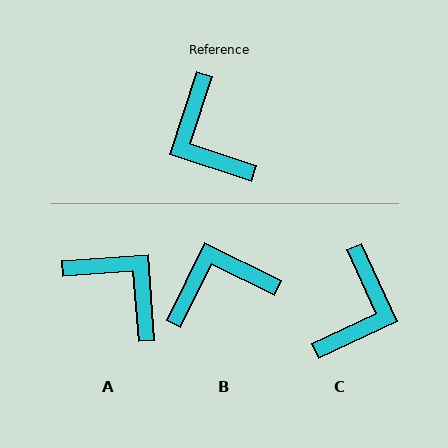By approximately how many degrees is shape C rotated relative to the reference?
Approximately 133 degrees counter-clockwise.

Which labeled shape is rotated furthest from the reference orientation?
A, about 157 degrees away.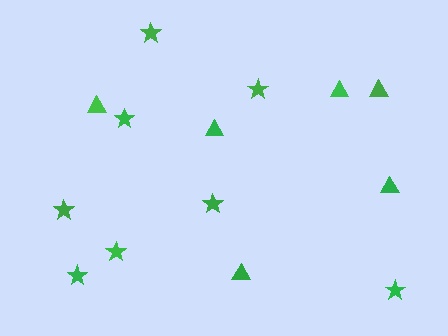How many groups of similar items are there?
There are 2 groups: one group of triangles (6) and one group of stars (8).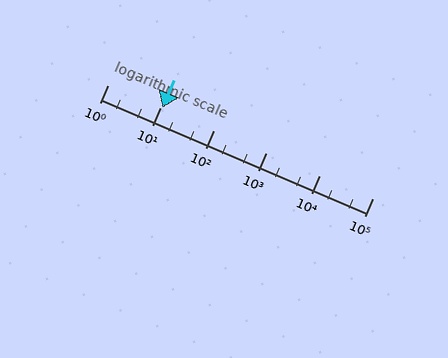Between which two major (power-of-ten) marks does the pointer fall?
The pointer is between 10 and 100.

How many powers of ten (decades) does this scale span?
The scale spans 5 decades, from 1 to 100000.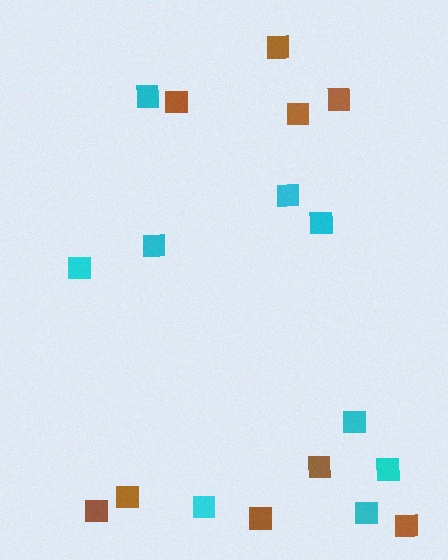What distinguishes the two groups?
There are 2 groups: one group of cyan squares (9) and one group of brown squares (9).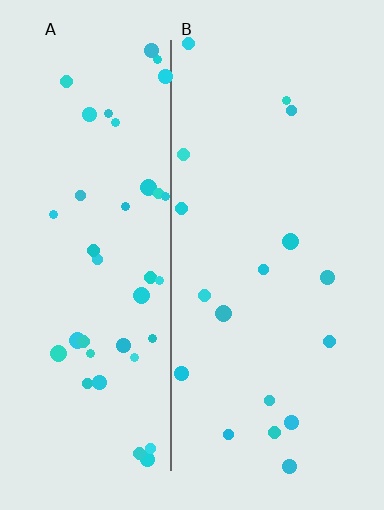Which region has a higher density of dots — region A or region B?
A (the left).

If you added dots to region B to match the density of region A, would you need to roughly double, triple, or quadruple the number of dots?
Approximately double.